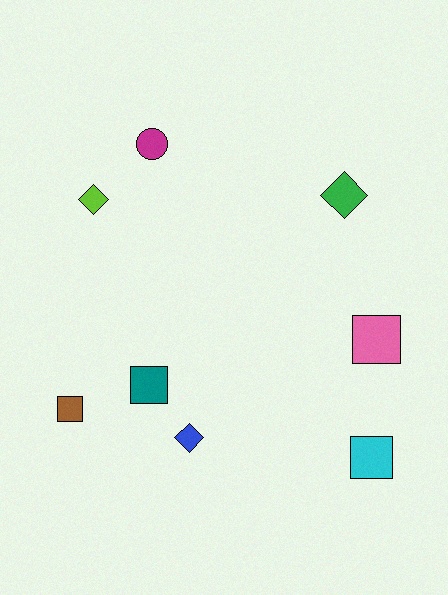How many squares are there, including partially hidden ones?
There are 4 squares.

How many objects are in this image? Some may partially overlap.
There are 8 objects.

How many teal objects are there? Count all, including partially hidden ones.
There is 1 teal object.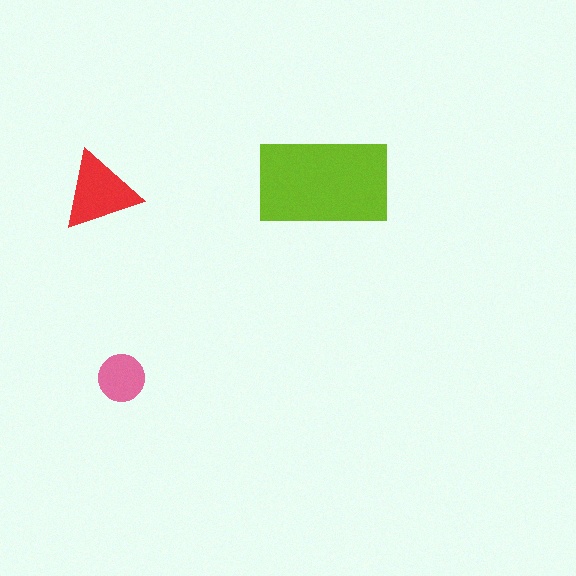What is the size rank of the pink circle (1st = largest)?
3rd.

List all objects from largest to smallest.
The lime rectangle, the red triangle, the pink circle.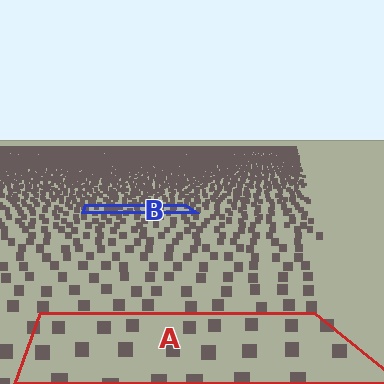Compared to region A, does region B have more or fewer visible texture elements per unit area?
Region B has more texture elements per unit area — they are packed more densely because it is farther away.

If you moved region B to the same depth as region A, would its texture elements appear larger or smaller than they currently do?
They would appear larger. At a closer depth, the same texture elements are projected at a bigger on-screen size.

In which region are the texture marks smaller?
The texture marks are smaller in region B, because it is farther away.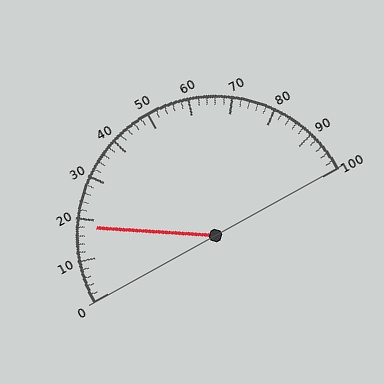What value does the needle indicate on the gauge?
The needle indicates approximately 18.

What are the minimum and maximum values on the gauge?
The gauge ranges from 0 to 100.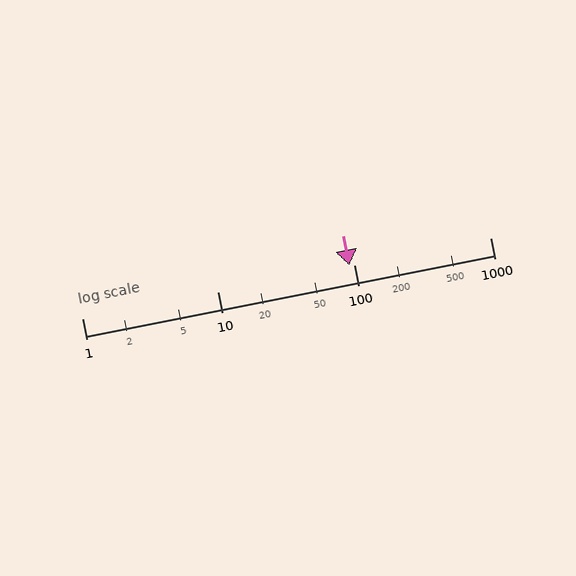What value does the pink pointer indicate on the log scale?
The pointer indicates approximately 92.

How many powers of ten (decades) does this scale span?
The scale spans 3 decades, from 1 to 1000.